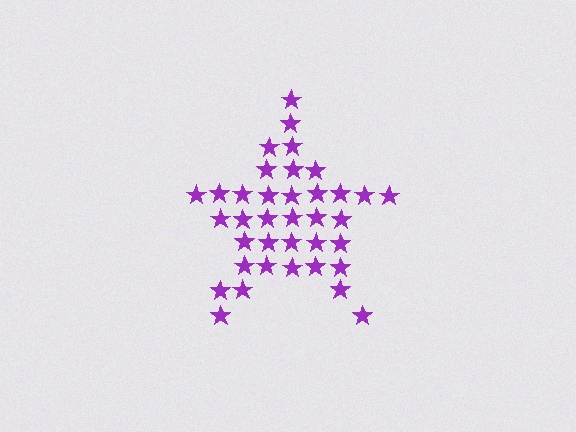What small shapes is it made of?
It is made of small stars.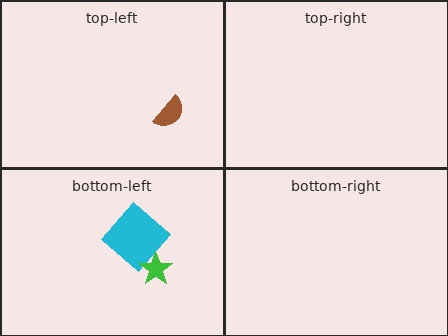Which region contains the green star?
The bottom-left region.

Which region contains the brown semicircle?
The top-left region.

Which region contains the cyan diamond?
The bottom-left region.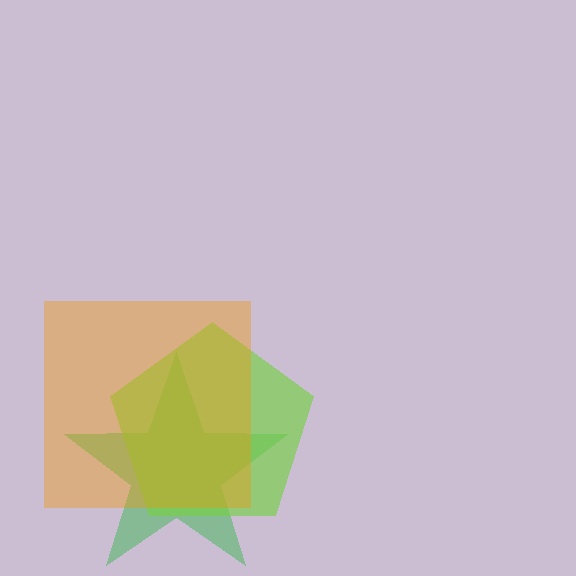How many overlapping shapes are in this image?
There are 3 overlapping shapes in the image.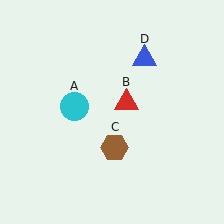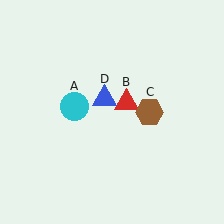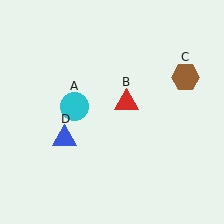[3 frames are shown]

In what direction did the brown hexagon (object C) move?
The brown hexagon (object C) moved up and to the right.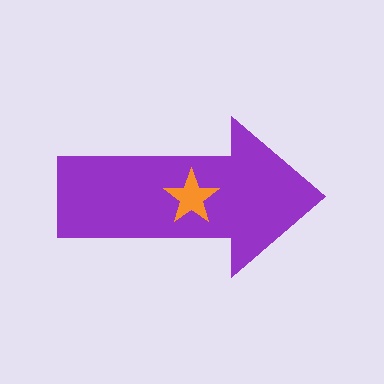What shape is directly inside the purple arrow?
The orange star.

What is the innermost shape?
The orange star.